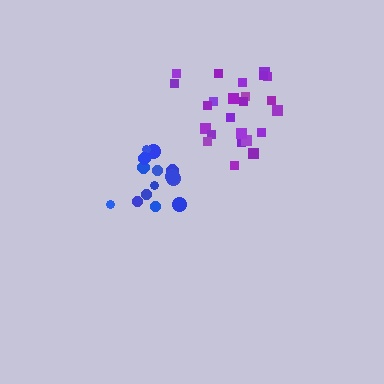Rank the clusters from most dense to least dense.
blue, purple.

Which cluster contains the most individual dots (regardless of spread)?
Purple (24).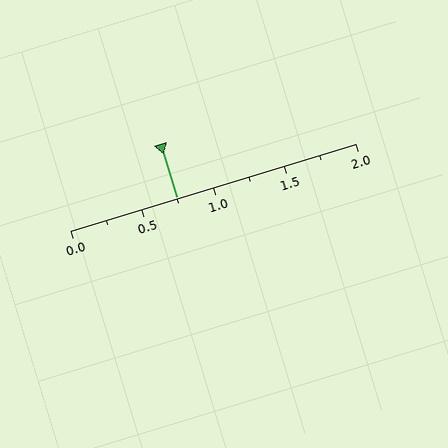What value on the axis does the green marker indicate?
The marker indicates approximately 0.75.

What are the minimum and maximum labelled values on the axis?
The axis runs from 0.0 to 2.0.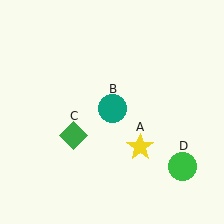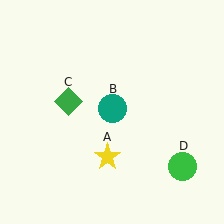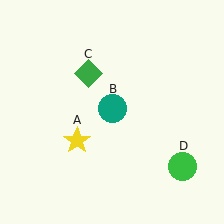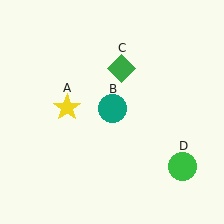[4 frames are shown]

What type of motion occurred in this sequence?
The yellow star (object A), green diamond (object C) rotated clockwise around the center of the scene.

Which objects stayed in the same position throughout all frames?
Teal circle (object B) and green circle (object D) remained stationary.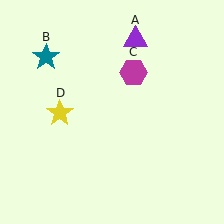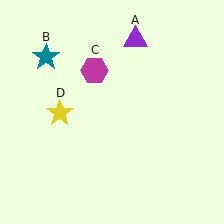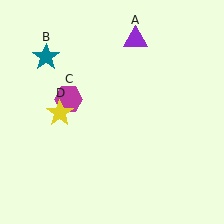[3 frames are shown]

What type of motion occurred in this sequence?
The magenta hexagon (object C) rotated counterclockwise around the center of the scene.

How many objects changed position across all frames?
1 object changed position: magenta hexagon (object C).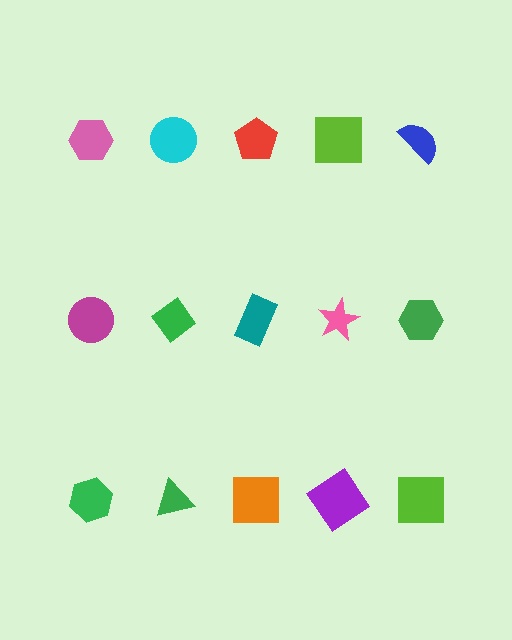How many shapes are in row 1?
5 shapes.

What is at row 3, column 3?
An orange square.